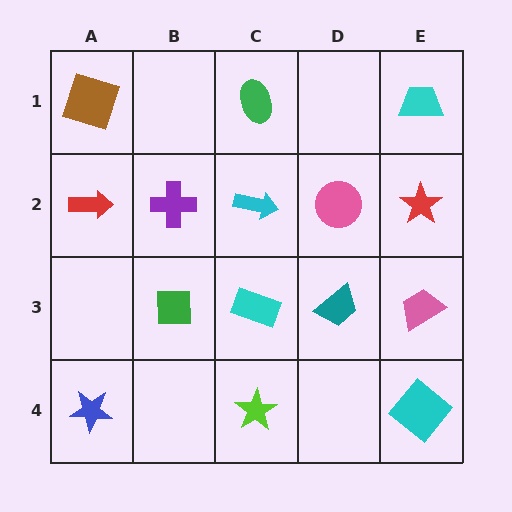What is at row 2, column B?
A purple cross.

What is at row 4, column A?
A blue star.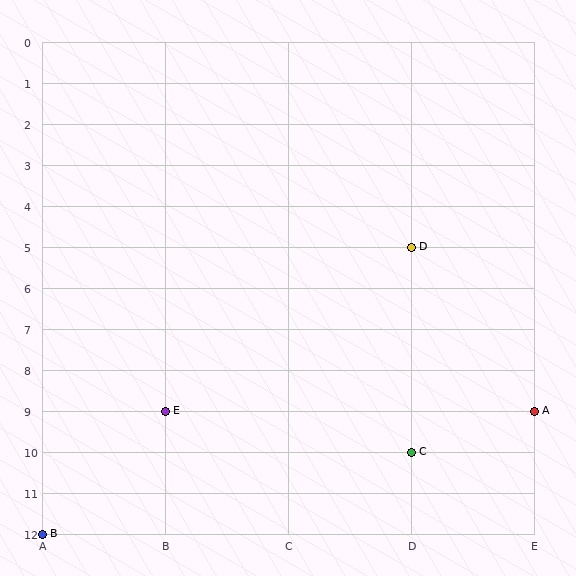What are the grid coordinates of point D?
Point D is at grid coordinates (D, 5).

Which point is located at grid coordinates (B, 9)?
Point E is at (B, 9).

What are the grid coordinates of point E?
Point E is at grid coordinates (B, 9).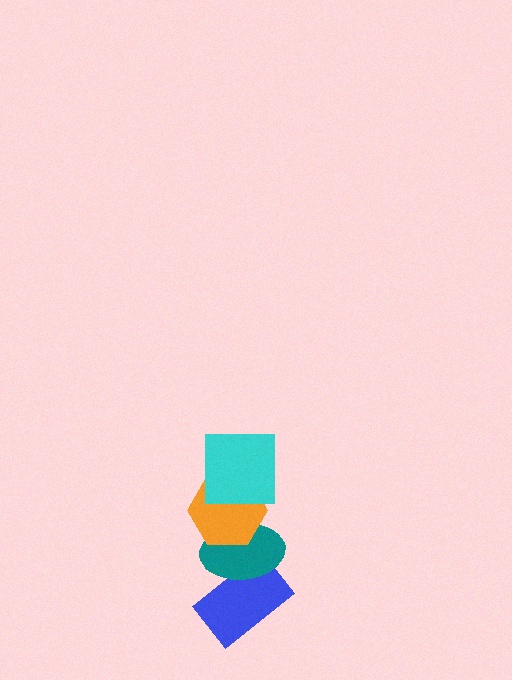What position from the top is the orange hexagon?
The orange hexagon is 2nd from the top.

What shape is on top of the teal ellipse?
The orange hexagon is on top of the teal ellipse.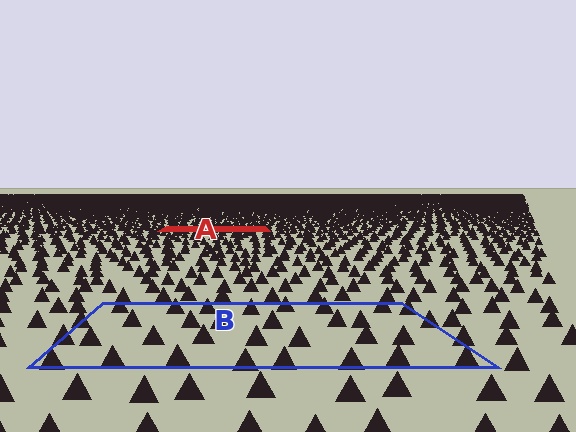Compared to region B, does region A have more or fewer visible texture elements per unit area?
Region A has more texture elements per unit area — they are packed more densely because it is farther away.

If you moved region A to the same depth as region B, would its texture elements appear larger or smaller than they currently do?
They would appear larger. At a closer depth, the same texture elements are projected at a bigger on-screen size.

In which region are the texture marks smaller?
The texture marks are smaller in region A, because it is farther away.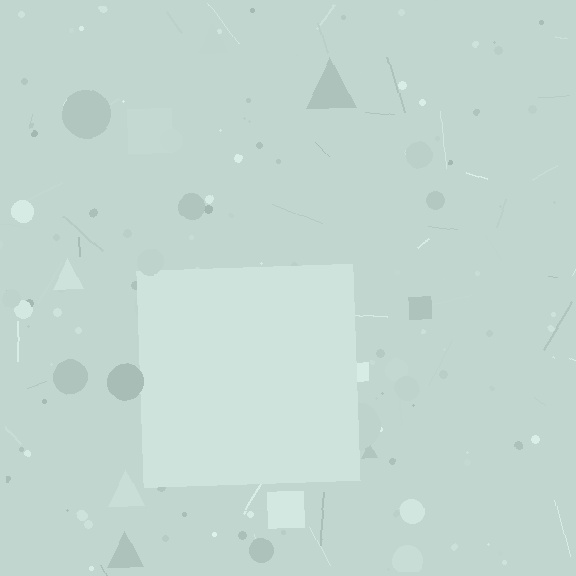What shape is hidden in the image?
A square is hidden in the image.